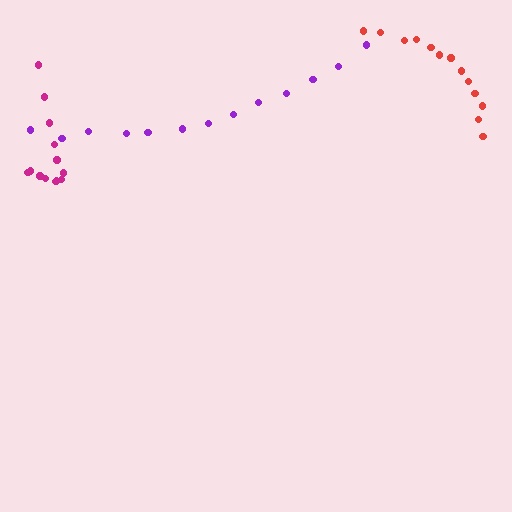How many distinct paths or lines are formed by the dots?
There are 3 distinct paths.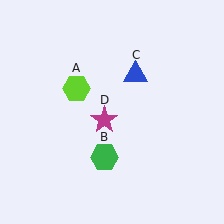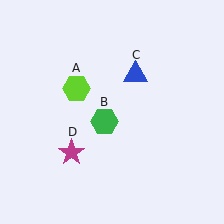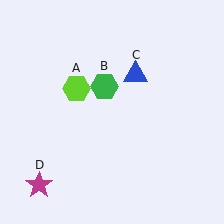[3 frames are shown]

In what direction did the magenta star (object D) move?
The magenta star (object D) moved down and to the left.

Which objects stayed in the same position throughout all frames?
Lime hexagon (object A) and blue triangle (object C) remained stationary.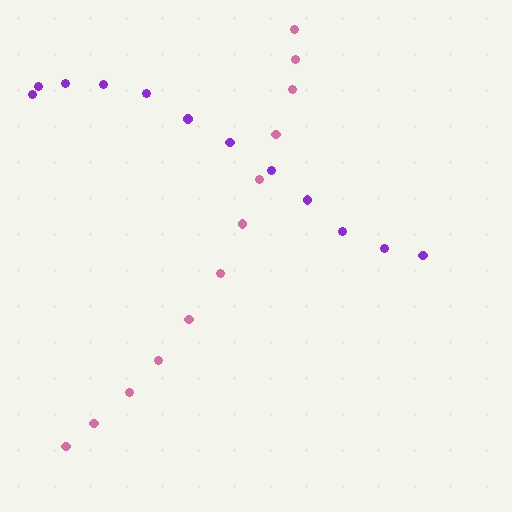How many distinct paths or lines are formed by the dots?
There are 2 distinct paths.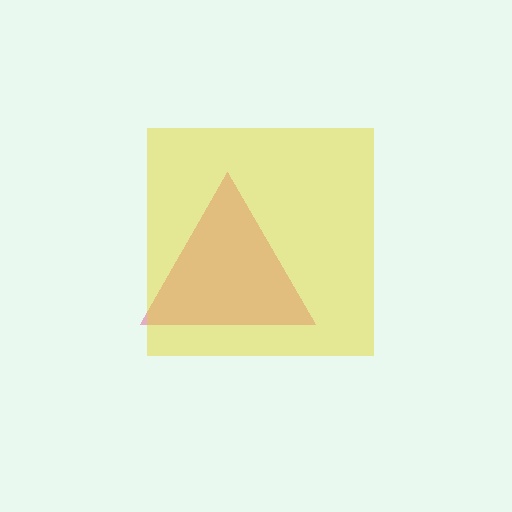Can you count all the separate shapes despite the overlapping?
Yes, there are 2 separate shapes.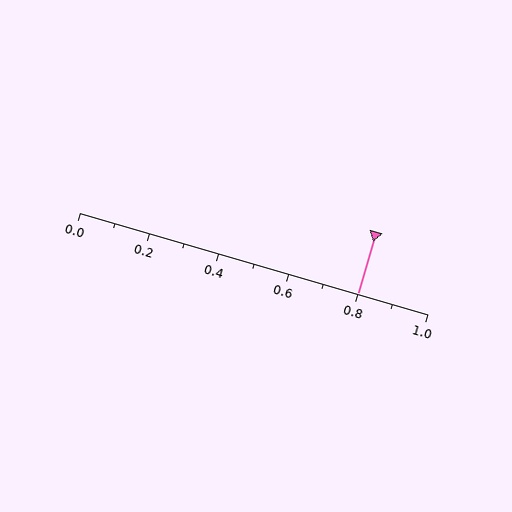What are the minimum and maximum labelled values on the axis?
The axis runs from 0.0 to 1.0.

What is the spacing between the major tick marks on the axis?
The major ticks are spaced 0.2 apart.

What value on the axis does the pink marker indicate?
The marker indicates approximately 0.8.